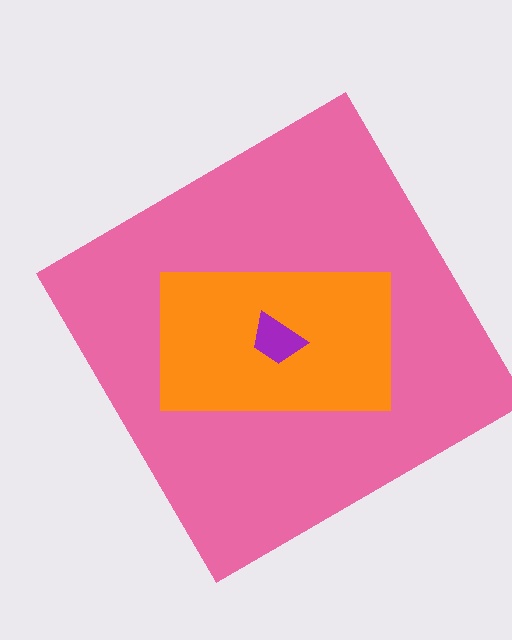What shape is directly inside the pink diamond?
The orange rectangle.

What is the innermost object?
The purple trapezoid.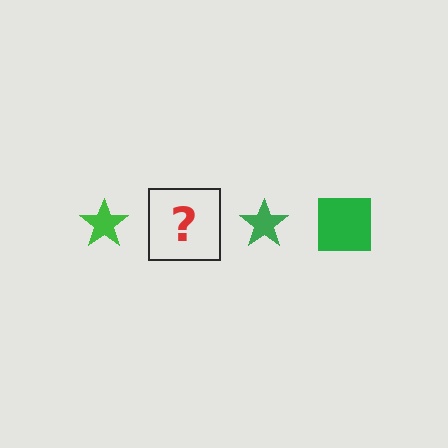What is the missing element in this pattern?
The missing element is a green square.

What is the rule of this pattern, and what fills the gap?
The rule is that the pattern cycles through star, square shapes in green. The gap should be filled with a green square.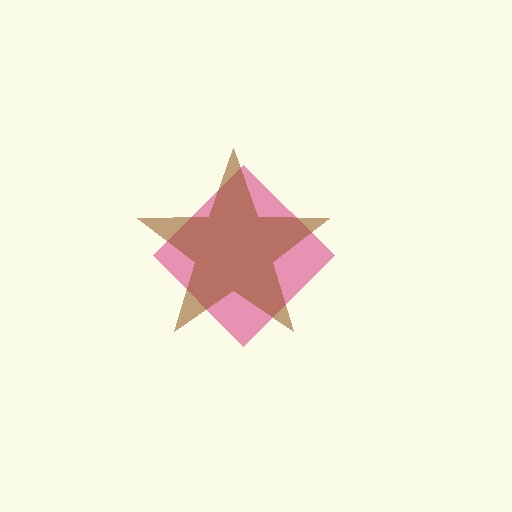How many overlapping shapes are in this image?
There are 2 overlapping shapes in the image.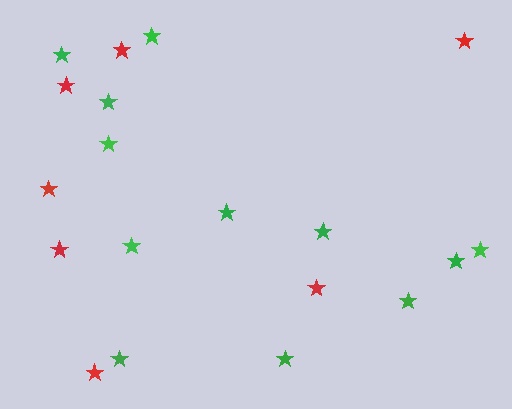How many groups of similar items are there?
There are 2 groups: one group of green stars (12) and one group of red stars (7).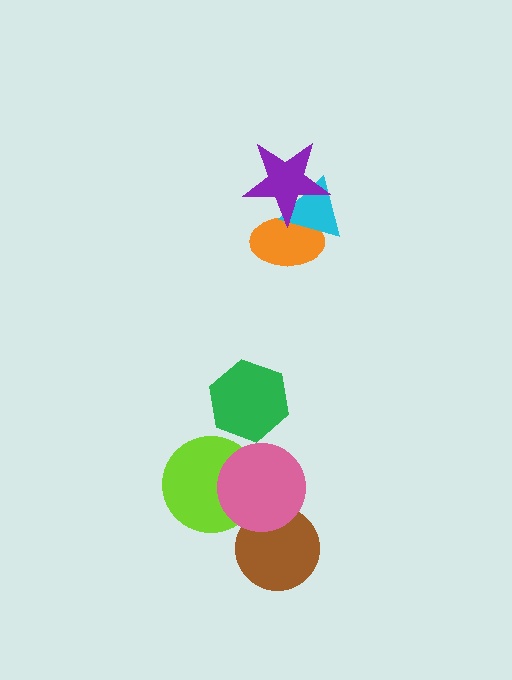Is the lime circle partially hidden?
Yes, it is partially covered by another shape.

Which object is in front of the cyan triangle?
The purple star is in front of the cyan triangle.